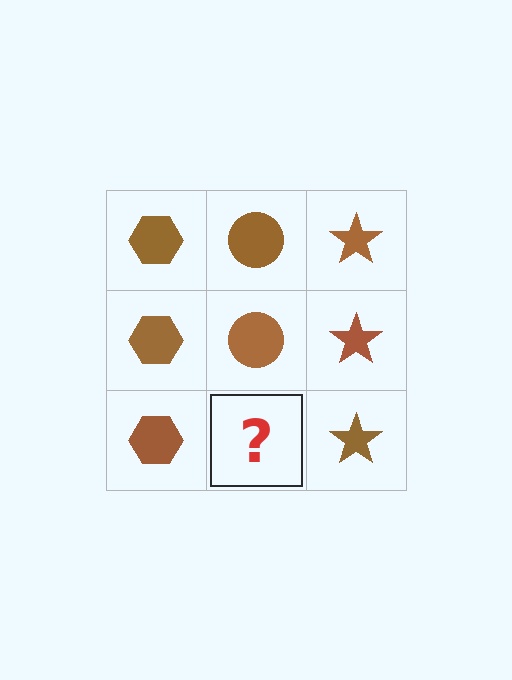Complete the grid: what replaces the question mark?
The question mark should be replaced with a brown circle.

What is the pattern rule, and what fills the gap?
The rule is that each column has a consistent shape. The gap should be filled with a brown circle.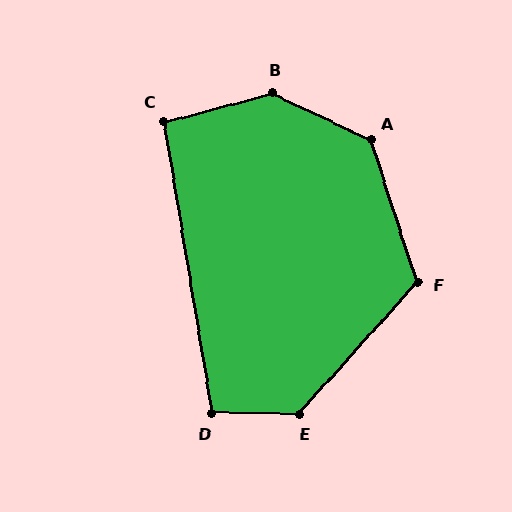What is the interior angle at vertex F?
Approximately 120 degrees (obtuse).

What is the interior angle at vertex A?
Approximately 133 degrees (obtuse).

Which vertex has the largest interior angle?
B, at approximately 140 degrees.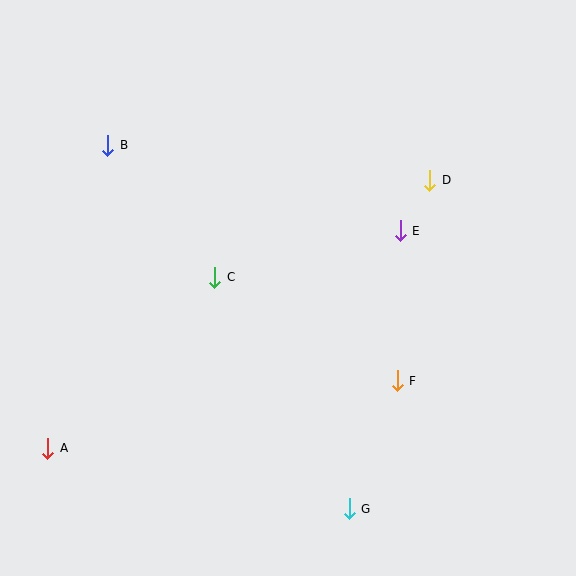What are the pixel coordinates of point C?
Point C is at (215, 277).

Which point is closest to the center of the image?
Point C at (215, 277) is closest to the center.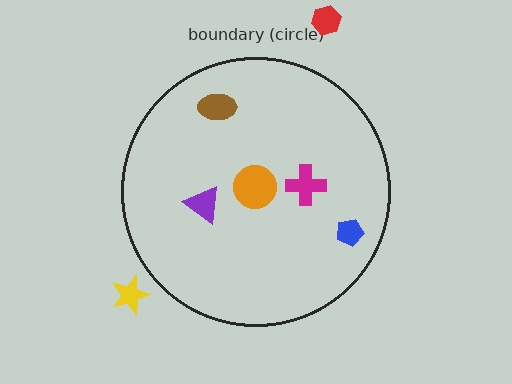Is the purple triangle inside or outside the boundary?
Inside.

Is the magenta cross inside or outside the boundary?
Inside.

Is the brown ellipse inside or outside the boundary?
Inside.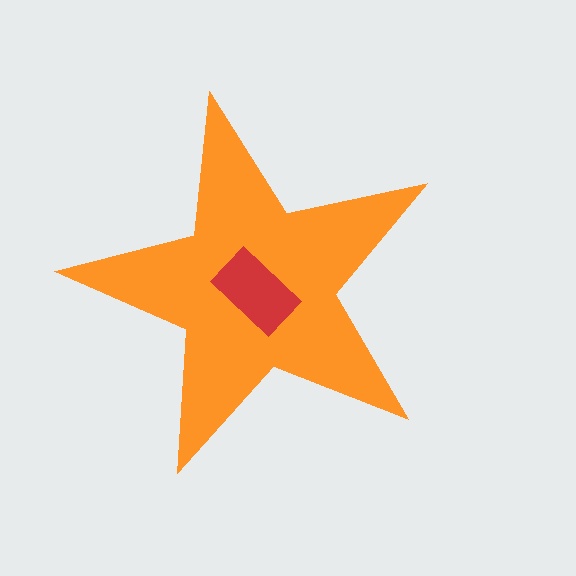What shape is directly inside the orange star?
The red rectangle.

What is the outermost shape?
The orange star.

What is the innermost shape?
The red rectangle.